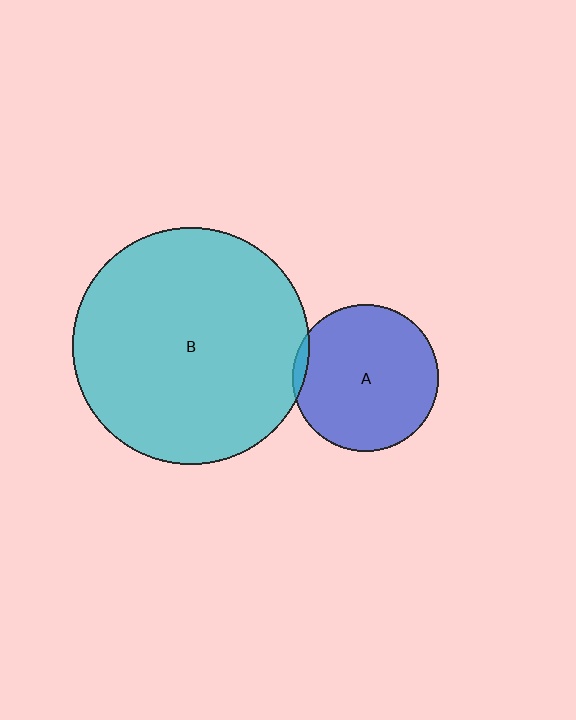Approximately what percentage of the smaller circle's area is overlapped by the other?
Approximately 5%.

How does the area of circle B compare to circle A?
Approximately 2.6 times.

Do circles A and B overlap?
Yes.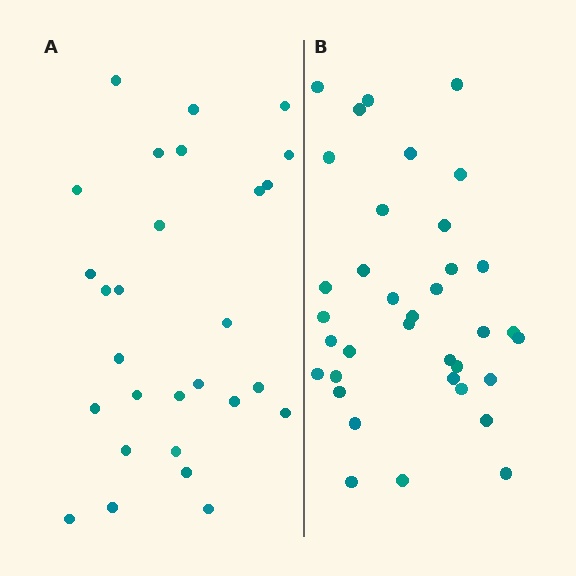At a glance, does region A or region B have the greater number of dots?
Region B (the right region) has more dots.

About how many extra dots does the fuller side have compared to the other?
Region B has roughly 8 or so more dots than region A.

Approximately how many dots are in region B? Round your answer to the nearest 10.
About 40 dots. (The exact count is 36, which rounds to 40.)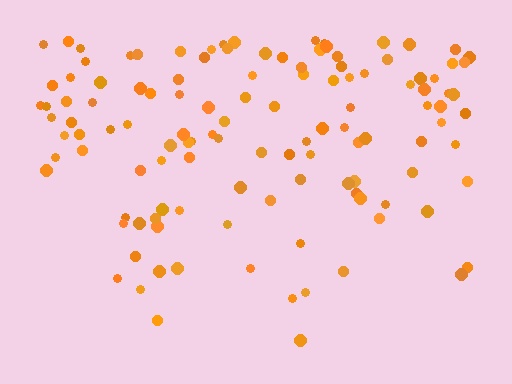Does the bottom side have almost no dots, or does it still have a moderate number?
Still a moderate number, just noticeably fewer than the top.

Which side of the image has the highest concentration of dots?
The top.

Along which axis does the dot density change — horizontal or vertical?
Vertical.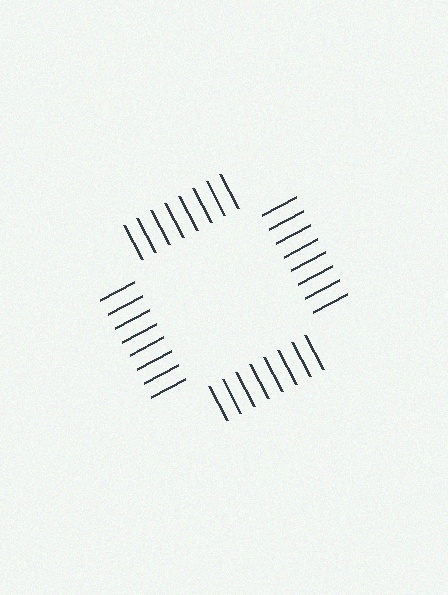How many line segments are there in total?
32 — 8 along each of the 4 edges.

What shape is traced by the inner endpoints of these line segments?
An illusory square — the line segments terminate on its edges but no continuous stroke is drawn.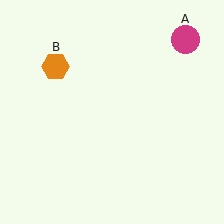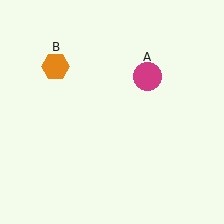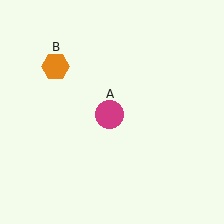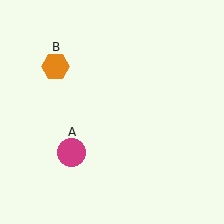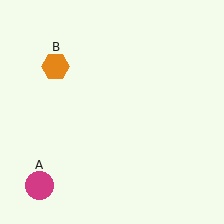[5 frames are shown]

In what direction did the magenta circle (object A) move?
The magenta circle (object A) moved down and to the left.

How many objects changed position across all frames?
1 object changed position: magenta circle (object A).